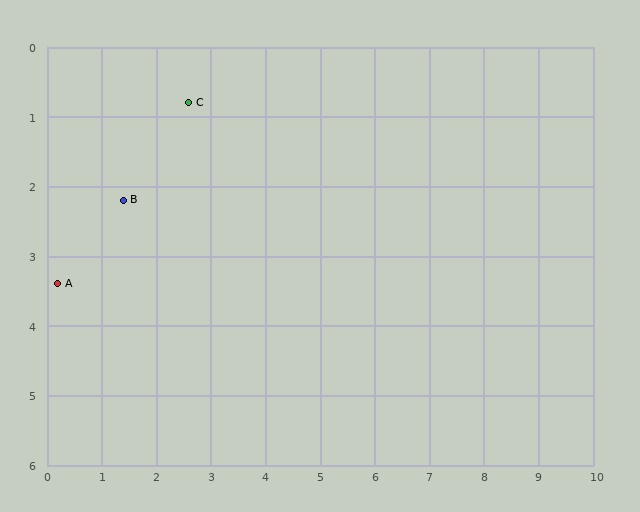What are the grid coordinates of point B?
Point B is at approximately (1.4, 2.2).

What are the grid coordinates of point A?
Point A is at approximately (0.2, 3.4).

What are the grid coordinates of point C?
Point C is at approximately (2.6, 0.8).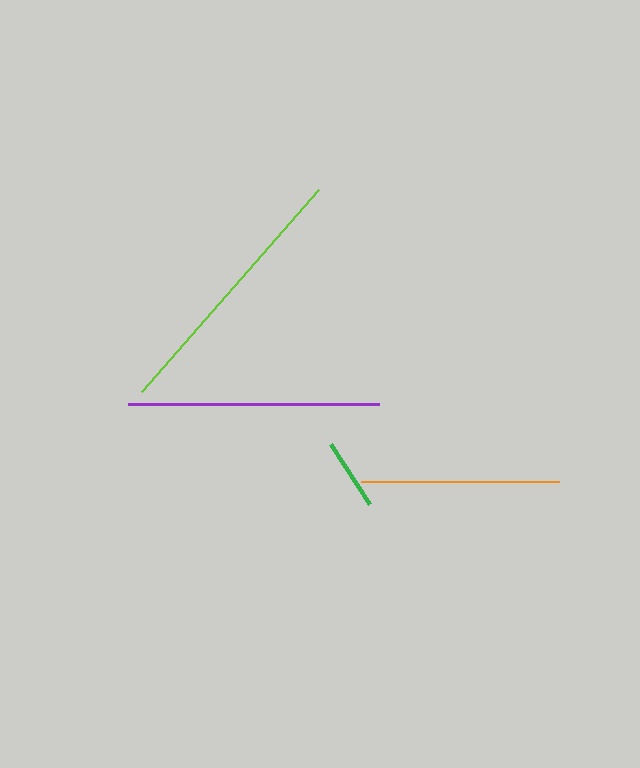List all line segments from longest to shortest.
From longest to shortest: lime, purple, orange, green.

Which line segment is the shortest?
The green line is the shortest at approximately 71 pixels.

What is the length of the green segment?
The green segment is approximately 71 pixels long.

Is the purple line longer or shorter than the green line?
The purple line is longer than the green line.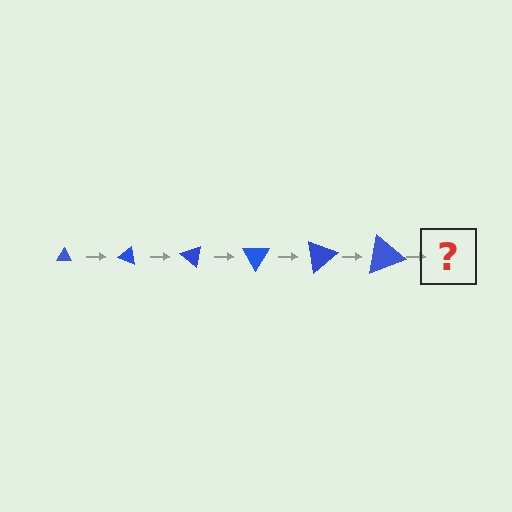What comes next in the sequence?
The next element should be a triangle, larger than the previous one and rotated 120 degrees from the start.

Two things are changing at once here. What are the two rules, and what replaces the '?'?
The two rules are that the triangle grows larger each step and it rotates 20 degrees each step. The '?' should be a triangle, larger than the previous one and rotated 120 degrees from the start.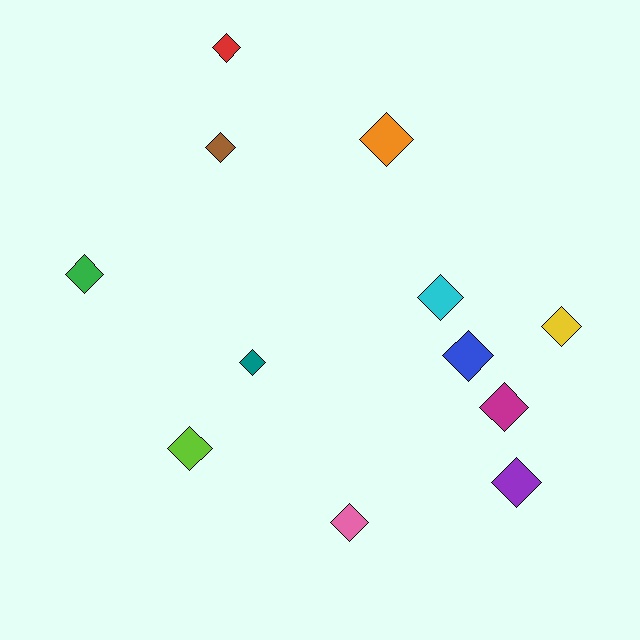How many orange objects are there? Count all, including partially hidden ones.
There is 1 orange object.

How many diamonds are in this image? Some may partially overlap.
There are 12 diamonds.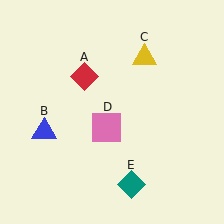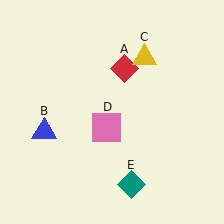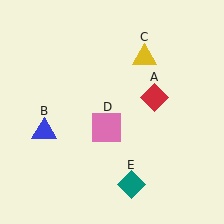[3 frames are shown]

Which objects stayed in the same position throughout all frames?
Blue triangle (object B) and yellow triangle (object C) and pink square (object D) and teal diamond (object E) remained stationary.